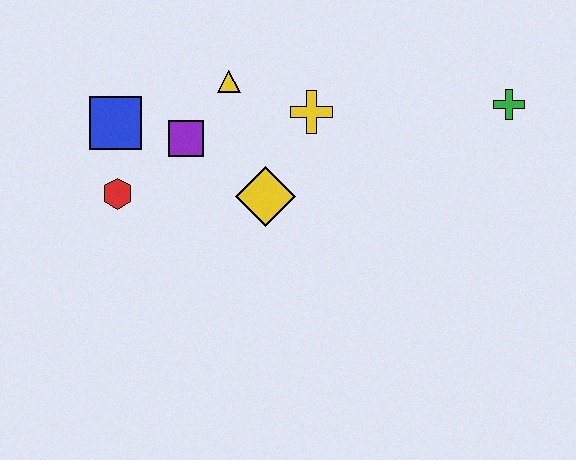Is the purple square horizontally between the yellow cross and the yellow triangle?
No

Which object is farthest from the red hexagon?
The green cross is farthest from the red hexagon.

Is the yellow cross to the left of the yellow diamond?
No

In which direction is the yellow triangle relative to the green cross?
The yellow triangle is to the left of the green cross.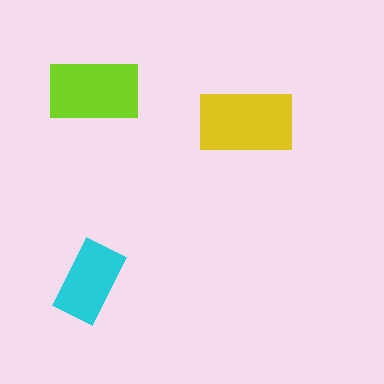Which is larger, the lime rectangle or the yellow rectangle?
The yellow one.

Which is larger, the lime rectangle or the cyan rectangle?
The lime one.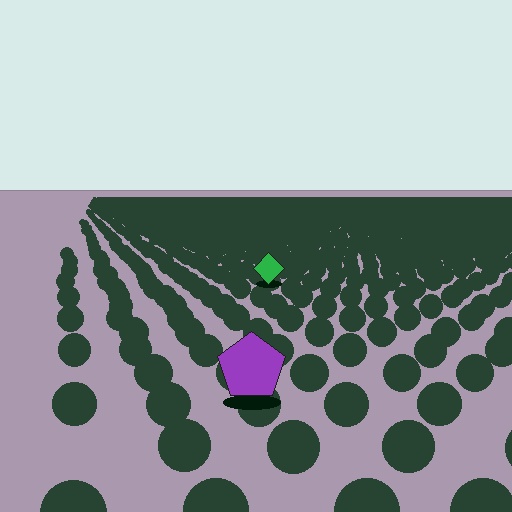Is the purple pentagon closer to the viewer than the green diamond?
Yes. The purple pentagon is closer — you can tell from the texture gradient: the ground texture is coarser near it.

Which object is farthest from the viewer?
The green diamond is farthest from the viewer. It appears smaller and the ground texture around it is denser.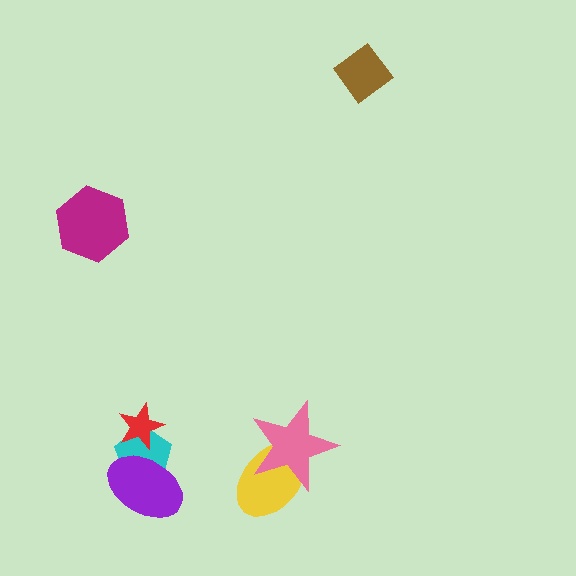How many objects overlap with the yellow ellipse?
1 object overlaps with the yellow ellipse.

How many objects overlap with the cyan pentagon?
2 objects overlap with the cyan pentagon.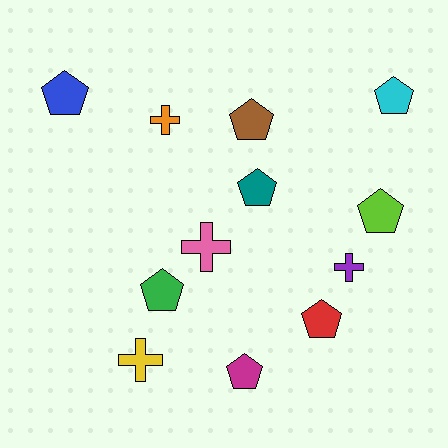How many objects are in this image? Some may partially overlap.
There are 12 objects.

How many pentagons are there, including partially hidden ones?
There are 8 pentagons.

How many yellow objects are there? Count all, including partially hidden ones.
There is 1 yellow object.